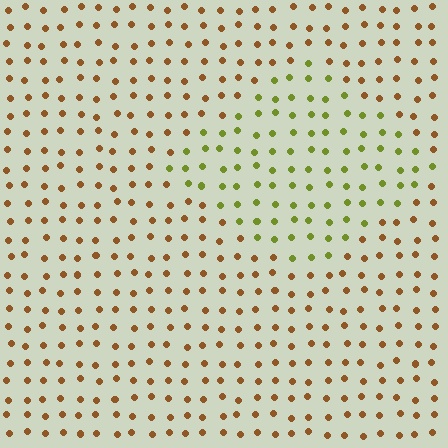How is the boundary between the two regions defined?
The boundary is defined purely by a slight shift in hue (about 51 degrees). Spacing, size, and orientation are identical on both sides.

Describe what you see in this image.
The image is filled with small brown elements in a uniform arrangement. A diamond-shaped region is visible where the elements are tinted to a slightly different hue, forming a subtle color boundary.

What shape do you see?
I see a diamond.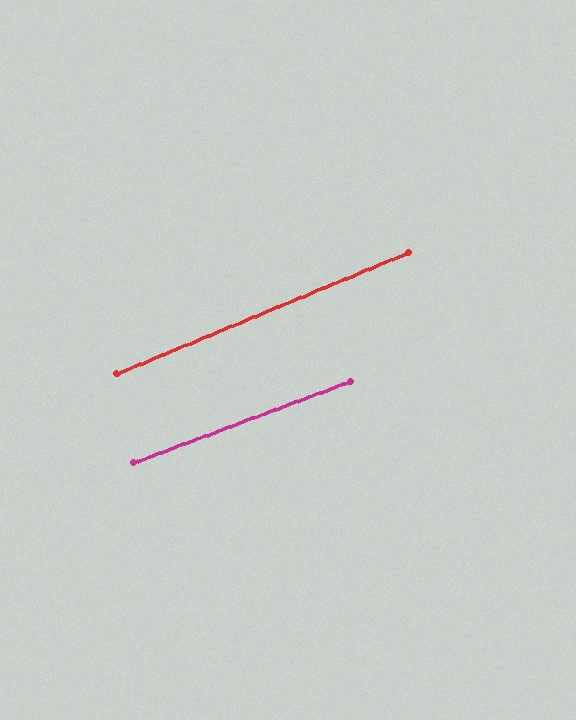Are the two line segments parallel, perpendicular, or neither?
Parallel — their directions differ by only 1.9°.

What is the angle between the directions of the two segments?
Approximately 2 degrees.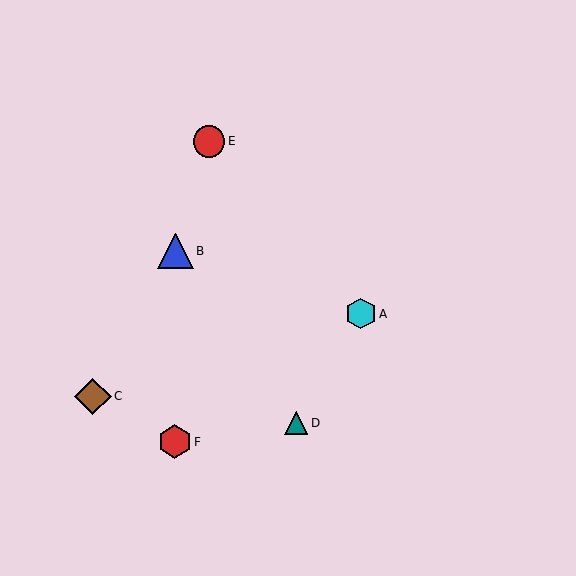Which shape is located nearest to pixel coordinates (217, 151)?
The red circle (labeled E) at (209, 141) is nearest to that location.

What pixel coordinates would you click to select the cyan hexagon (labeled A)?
Click at (361, 314) to select the cyan hexagon A.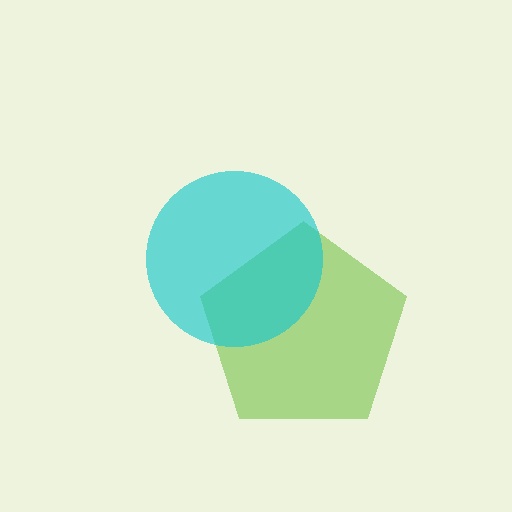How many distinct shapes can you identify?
There are 2 distinct shapes: a lime pentagon, a cyan circle.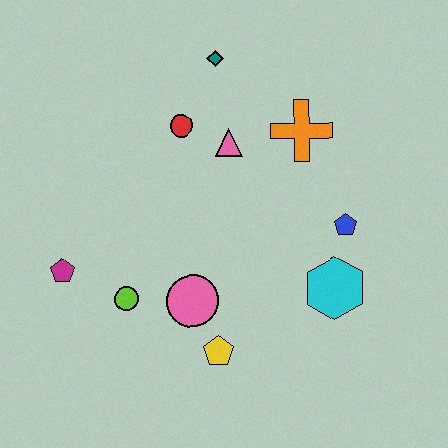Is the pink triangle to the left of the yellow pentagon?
No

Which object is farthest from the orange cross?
The magenta pentagon is farthest from the orange cross.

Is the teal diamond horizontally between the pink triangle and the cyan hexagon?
No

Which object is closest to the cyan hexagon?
The blue pentagon is closest to the cyan hexagon.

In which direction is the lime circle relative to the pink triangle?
The lime circle is below the pink triangle.